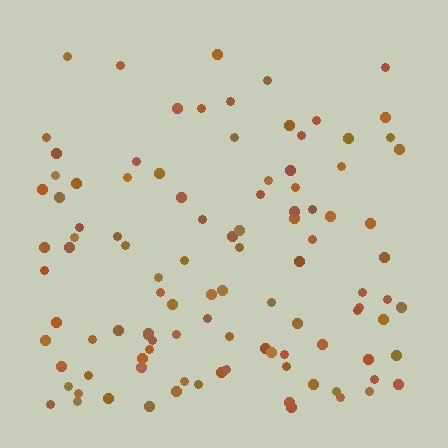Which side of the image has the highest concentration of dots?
The bottom.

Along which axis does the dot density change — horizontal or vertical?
Vertical.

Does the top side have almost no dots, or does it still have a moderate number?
Still a moderate number, just noticeably fewer than the bottom.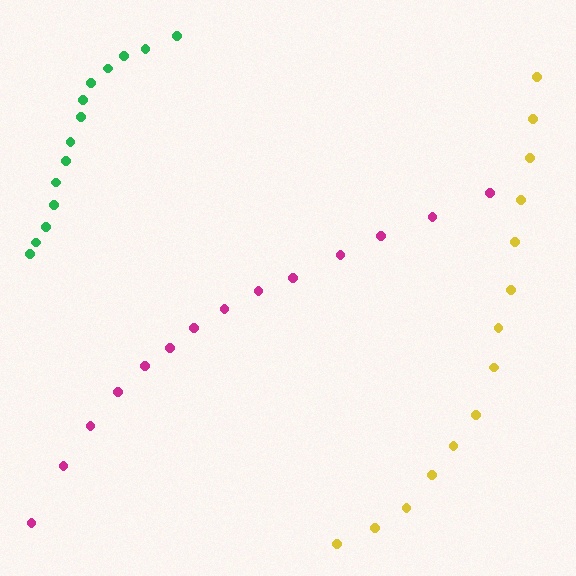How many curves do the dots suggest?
There are 3 distinct paths.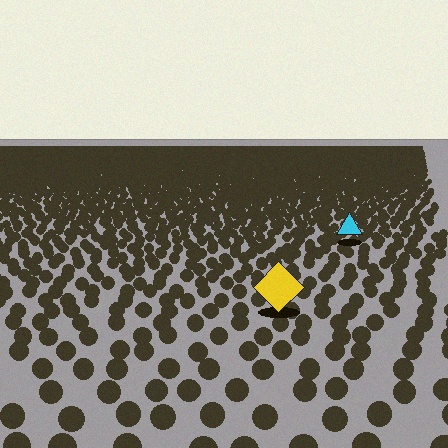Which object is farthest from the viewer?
The cyan triangle is farthest from the viewer. It appears smaller and the ground texture around it is denser.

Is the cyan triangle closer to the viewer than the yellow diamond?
No. The yellow diamond is closer — you can tell from the texture gradient: the ground texture is coarser near it.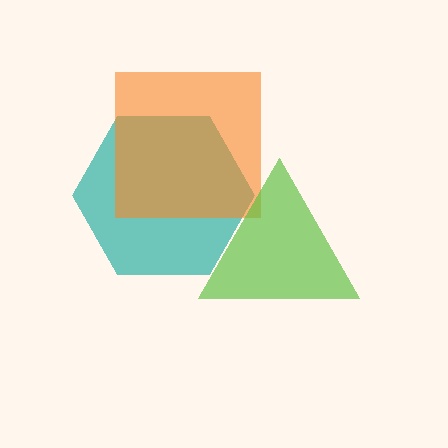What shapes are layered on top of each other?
The layered shapes are: a teal hexagon, an orange square, a lime triangle.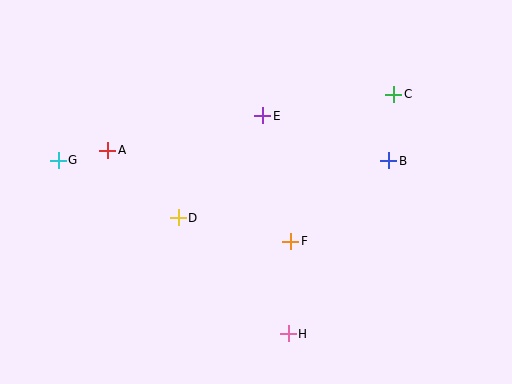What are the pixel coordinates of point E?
Point E is at (263, 116).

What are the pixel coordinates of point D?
Point D is at (178, 218).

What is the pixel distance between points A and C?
The distance between A and C is 291 pixels.